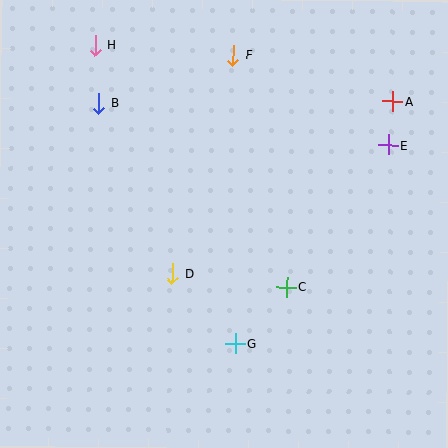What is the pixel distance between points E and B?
The distance between E and B is 292 pixels.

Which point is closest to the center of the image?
Point D at (172, 273) is closest to the center.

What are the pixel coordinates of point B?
Point B is at (99, 103).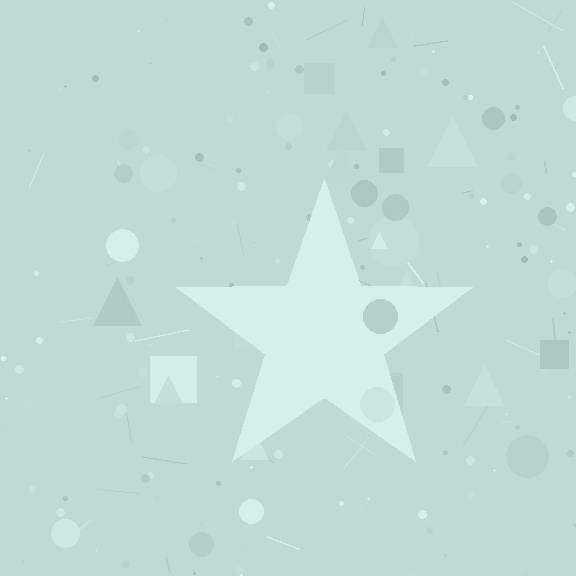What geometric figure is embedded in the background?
A star is embedded in the background.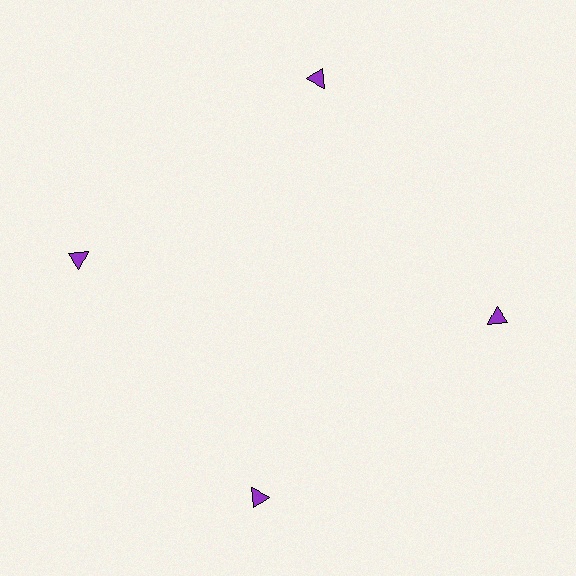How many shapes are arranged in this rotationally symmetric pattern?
There are 4 shapes, arranged in 4 groups of 1.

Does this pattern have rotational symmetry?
Yes, this pattern has 4-fold rotational symmetry. It looks the same after rotating 90 degrees around the center.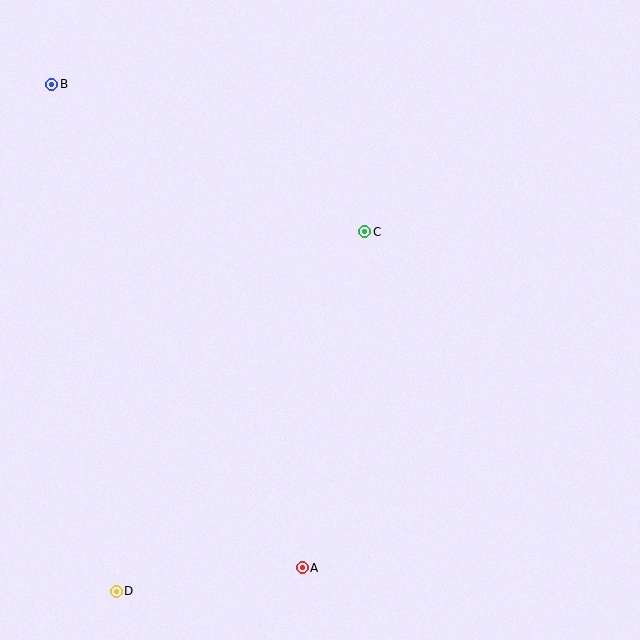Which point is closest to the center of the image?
Point C at (365, 232) is closest to the center.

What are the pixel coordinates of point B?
Point B is at (52, 84).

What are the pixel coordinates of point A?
Point A is at (302, 568).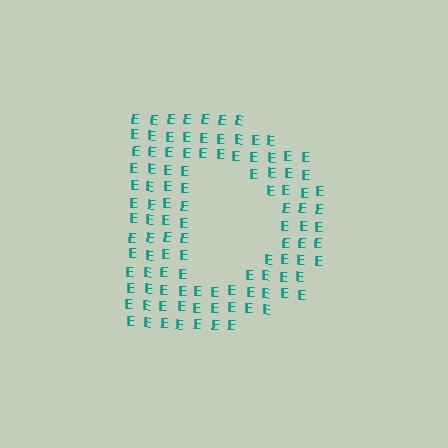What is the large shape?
The large shape is the letter D.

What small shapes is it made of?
It is made of small letter E's.